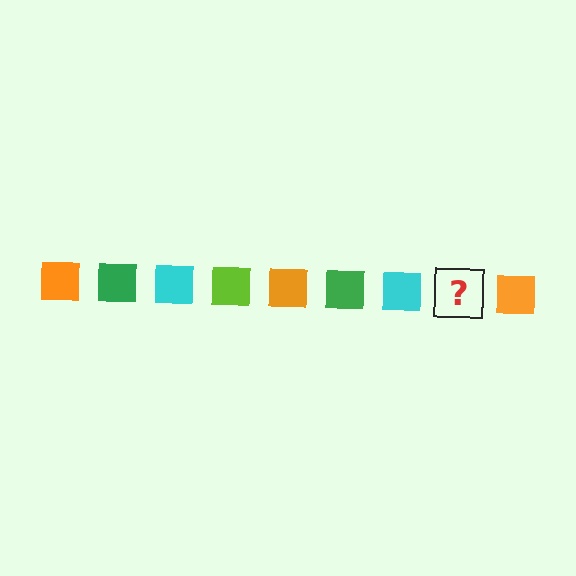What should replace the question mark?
The question mark should be replaced with a lime square.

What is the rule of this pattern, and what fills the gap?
The rule is that the pattern cycles through orange, green, cyan, lime squares. The gap should be filled with a lime square.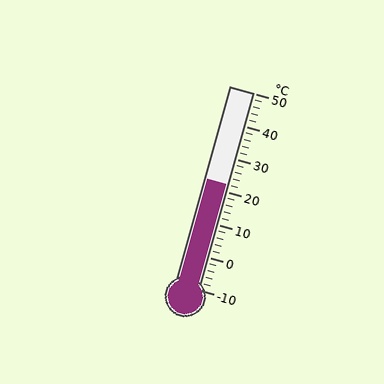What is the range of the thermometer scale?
The thermometer scale ranges from -10°C to 50°C.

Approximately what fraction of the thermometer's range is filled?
The thermometer is filled to approximately 55% of its range.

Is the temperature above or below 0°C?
The temperature is above 0°C.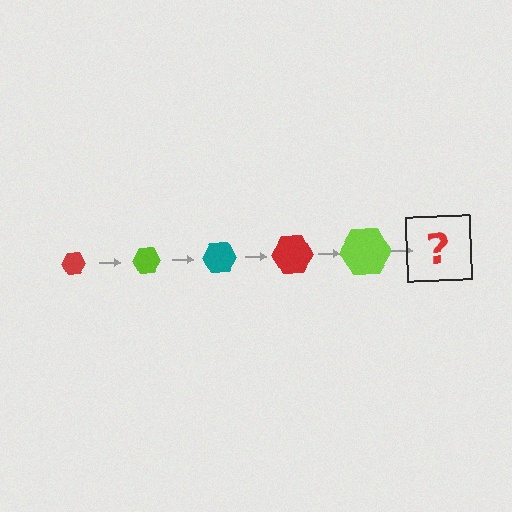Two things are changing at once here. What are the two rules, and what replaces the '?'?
The two rules are that the hexagon grows larger each step and the color cycles through red, lime, and teal. The '?' should be a teal hexagon, larger than the previous one.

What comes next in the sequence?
The next element should be a teal hexagon, larger than the previous one.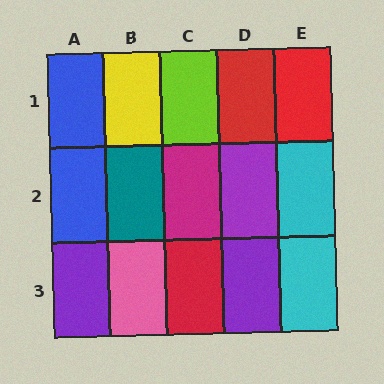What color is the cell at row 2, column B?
Teal.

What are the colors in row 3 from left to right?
Purple, pink, red, purple, cyan.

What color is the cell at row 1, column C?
Lime.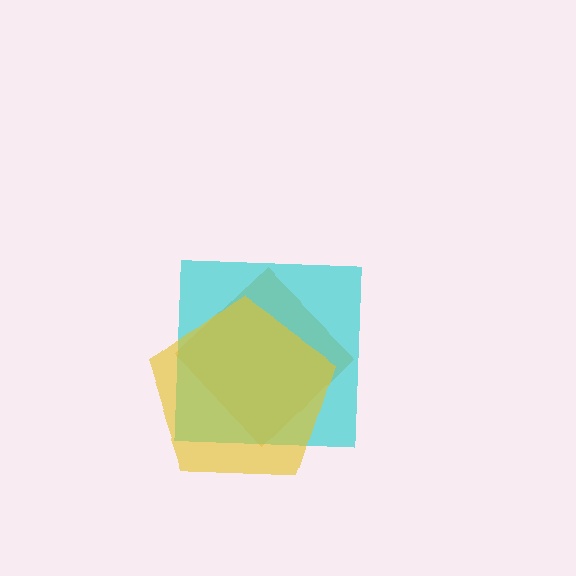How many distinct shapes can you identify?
There are 3 distinct shapes: an orange diamond, a cyan square, a yellow pentagon.